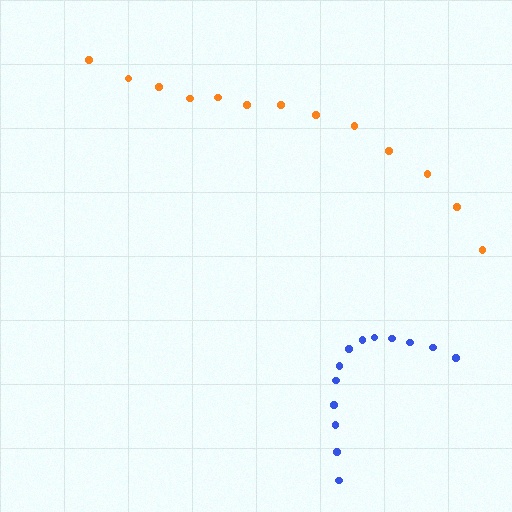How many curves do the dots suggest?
There are 2 distinct paths.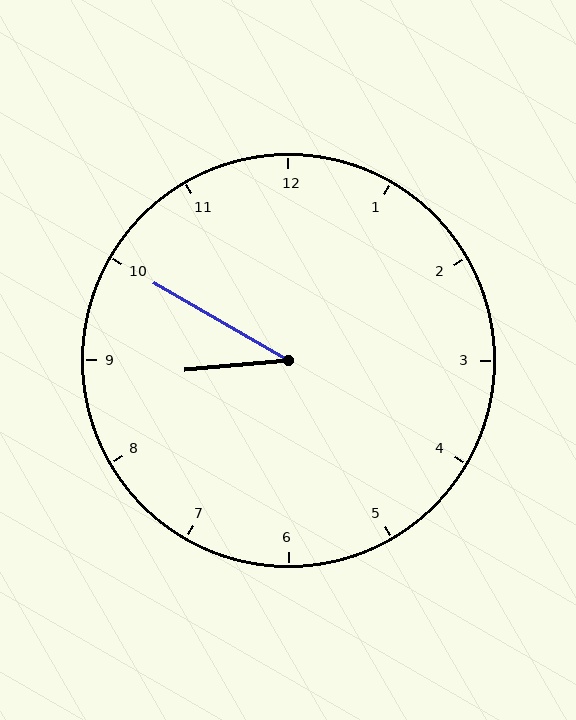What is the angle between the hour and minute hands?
Approximately 35 degrees.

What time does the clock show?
8:50.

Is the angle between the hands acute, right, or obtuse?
It is acute.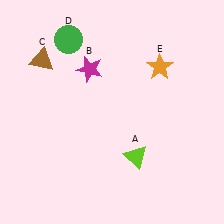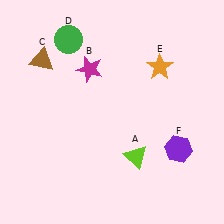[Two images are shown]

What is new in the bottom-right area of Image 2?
A purple hexagon (F) was added in the bottom-right area of Image 2.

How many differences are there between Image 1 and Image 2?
There is 1 difference between the two images.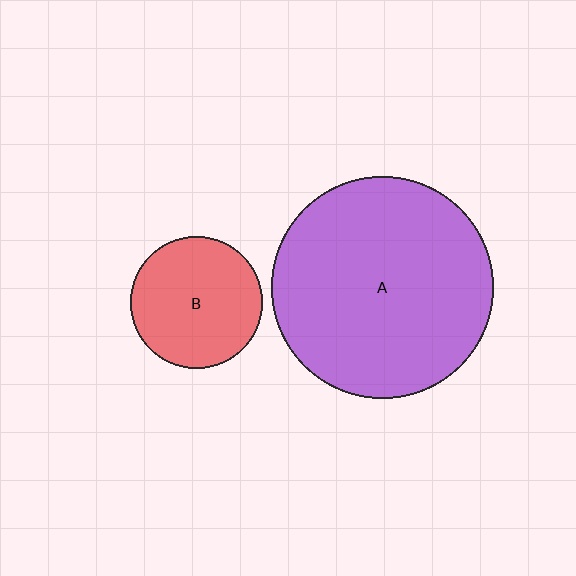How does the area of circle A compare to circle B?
Approximately 2.8 times.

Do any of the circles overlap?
No, none of the circles overlap.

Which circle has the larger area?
Circle A (purple).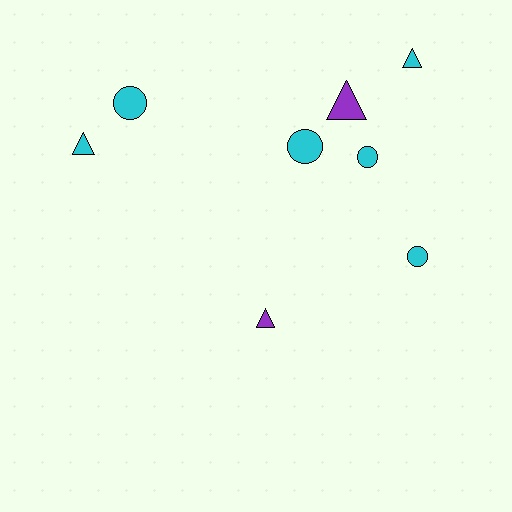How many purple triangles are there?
There are 2 purple triangles.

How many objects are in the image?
There are 8 objects.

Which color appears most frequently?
Cyan, with 6 objects.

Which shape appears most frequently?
Triangle, with 4 objects.